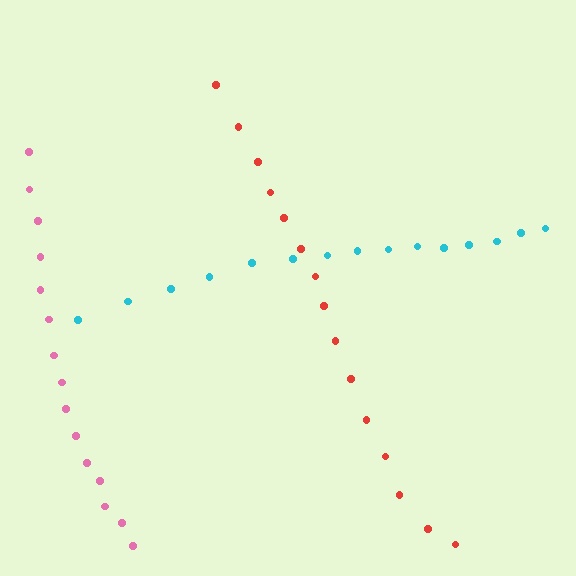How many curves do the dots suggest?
There are 3 distinct paths.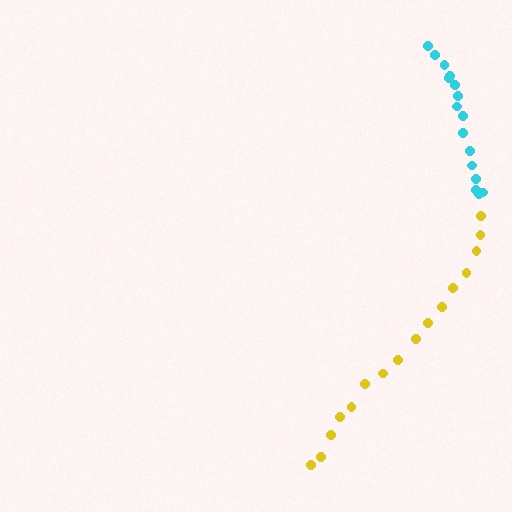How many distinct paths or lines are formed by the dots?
There are 2 distinct paths.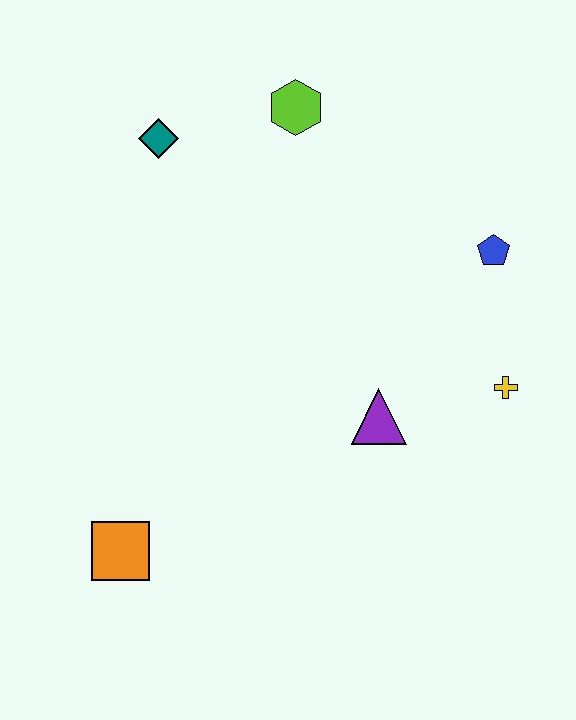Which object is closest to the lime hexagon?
The teal diamond is closest to the lime hexagon.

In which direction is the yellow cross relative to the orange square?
The yellow cross is to the right of the orange square.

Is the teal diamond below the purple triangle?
No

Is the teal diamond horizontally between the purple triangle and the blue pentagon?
No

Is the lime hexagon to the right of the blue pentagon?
No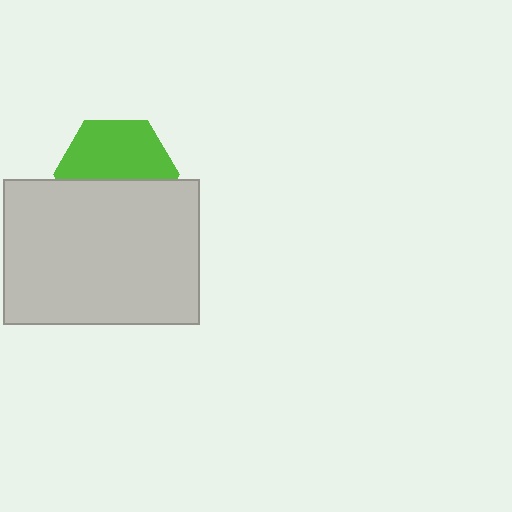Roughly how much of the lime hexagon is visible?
About half of it is visible (roughly 56%).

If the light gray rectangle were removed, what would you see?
You would see the complete lime hexagon.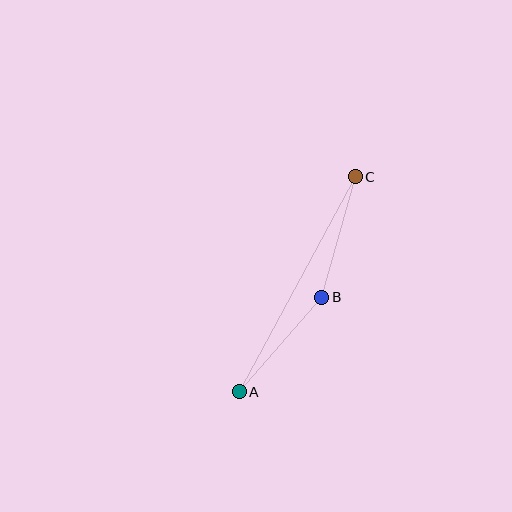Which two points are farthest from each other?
Points A and C are farthest from each other.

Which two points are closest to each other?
Points B and C are closest to each other.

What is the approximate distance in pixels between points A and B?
The distance between A and B is approximately 126 pixels.